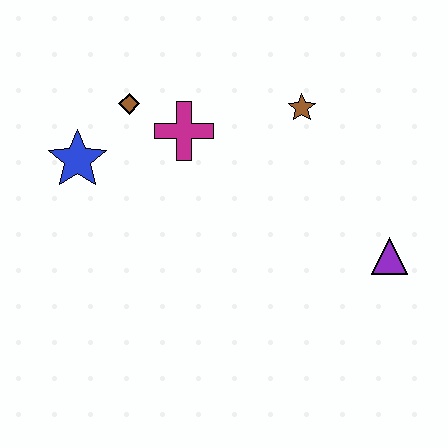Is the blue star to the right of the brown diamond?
No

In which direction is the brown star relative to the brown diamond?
The brown star is to the right of the brown diamond.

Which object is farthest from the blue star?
The purple triangle is farthest from the blue star.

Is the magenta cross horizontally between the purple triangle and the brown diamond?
Yes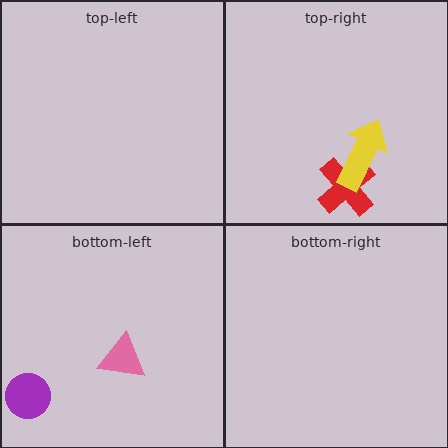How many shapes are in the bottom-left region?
2.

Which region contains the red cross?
The top-right region.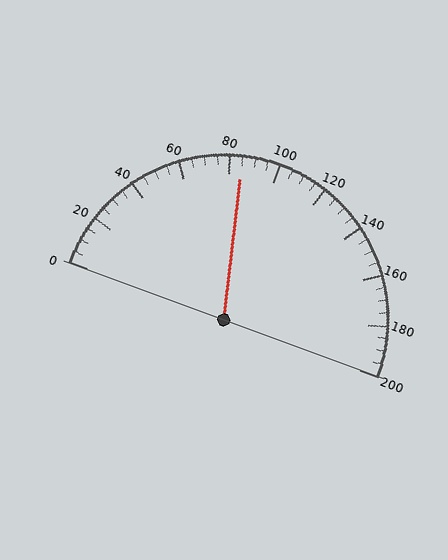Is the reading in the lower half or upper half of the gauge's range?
The reading is in the lower half of the range (0 to 200).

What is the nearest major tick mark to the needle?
The nearest major tick mark is 80.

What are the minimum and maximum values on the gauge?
The gauge ranges from 0 to 200.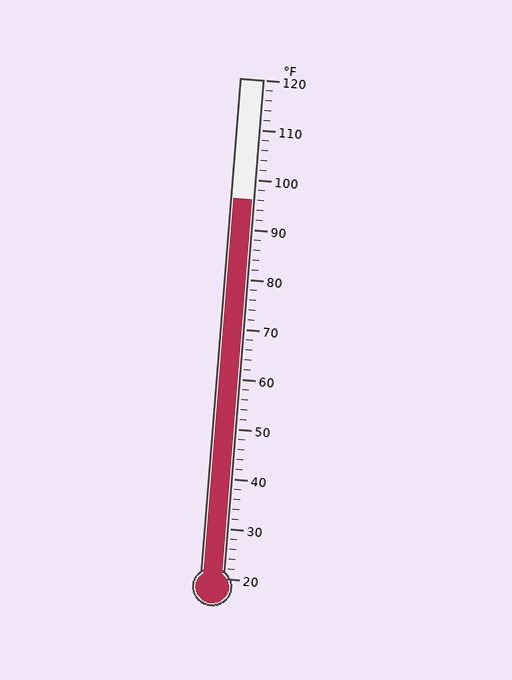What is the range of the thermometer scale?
The thermometer scale ranges from 20°F to 120°F.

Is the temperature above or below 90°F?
The temperature is above 90°F.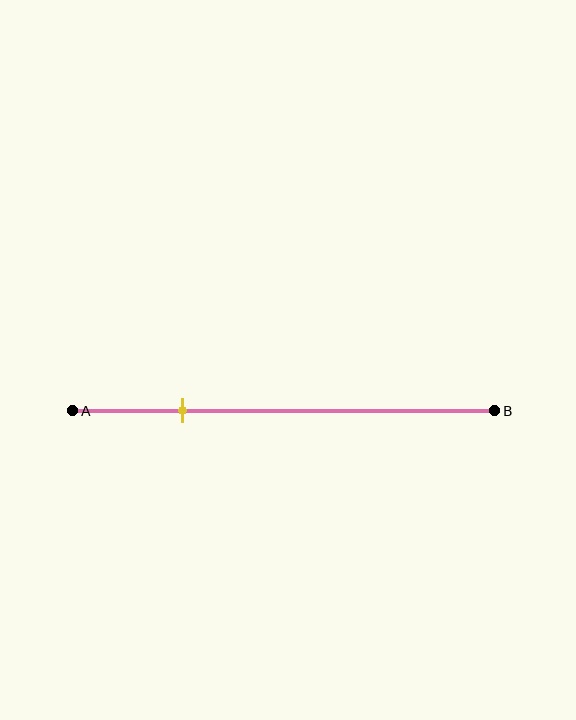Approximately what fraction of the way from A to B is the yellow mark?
The yellow mark is approximately 25% of the way from A to B.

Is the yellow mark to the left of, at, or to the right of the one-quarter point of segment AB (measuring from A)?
The yellow mark is approximately at the one-quarter point of segment AB.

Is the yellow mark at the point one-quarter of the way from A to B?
Yes, the mark is approximately at the one-quarter point.